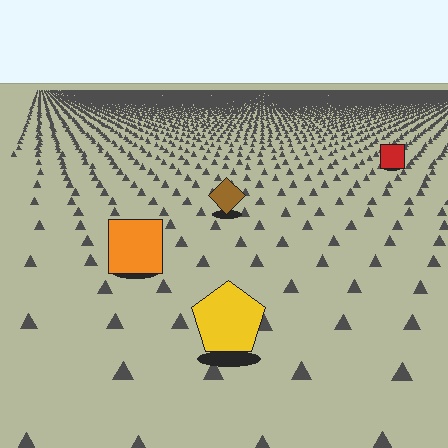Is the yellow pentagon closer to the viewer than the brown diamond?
Yes. The yellow pentagon is closer — you can tell from the texture gradient: the ground texture is coarser near it.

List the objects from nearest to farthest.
From nearest to farthest: the yellow pentagon, the orange square, the brown diamond, the red square.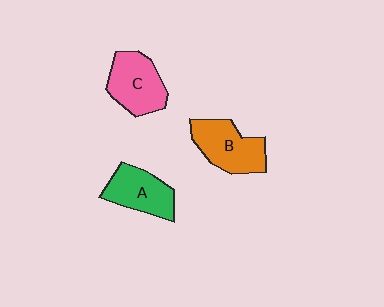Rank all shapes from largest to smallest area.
From largest to smallest: B (orange), C (pink), A (green).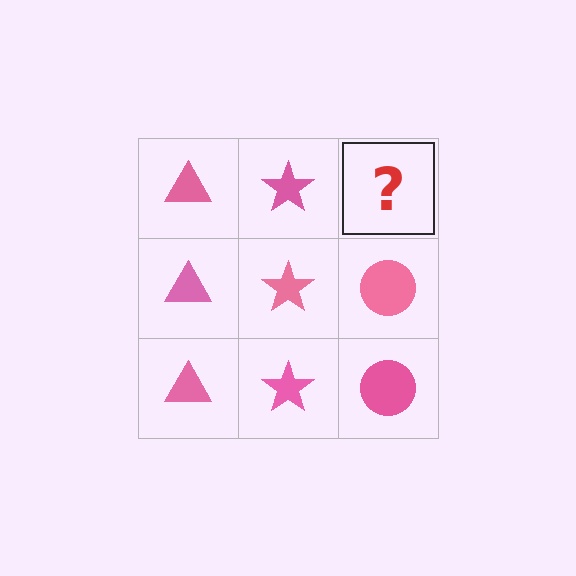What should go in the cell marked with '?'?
The missing cell should contain a pink circle.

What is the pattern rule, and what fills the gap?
The rule is that each column has a consistent shape. The gap should be filled with a pink circle.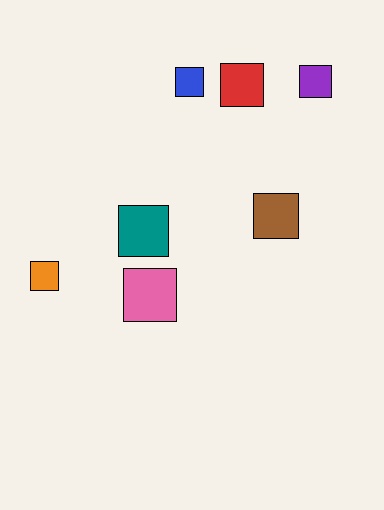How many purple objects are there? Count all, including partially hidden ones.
There is 1 purple object.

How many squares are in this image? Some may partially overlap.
There are 7 squares.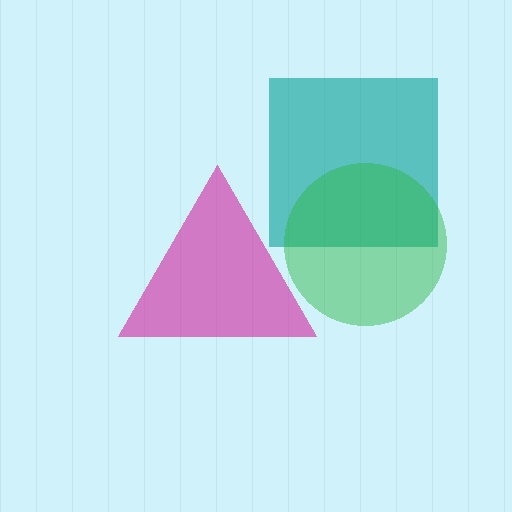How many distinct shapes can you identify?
There are 3 distinct shapes: a magenta triangle, a teal square, a green circle.